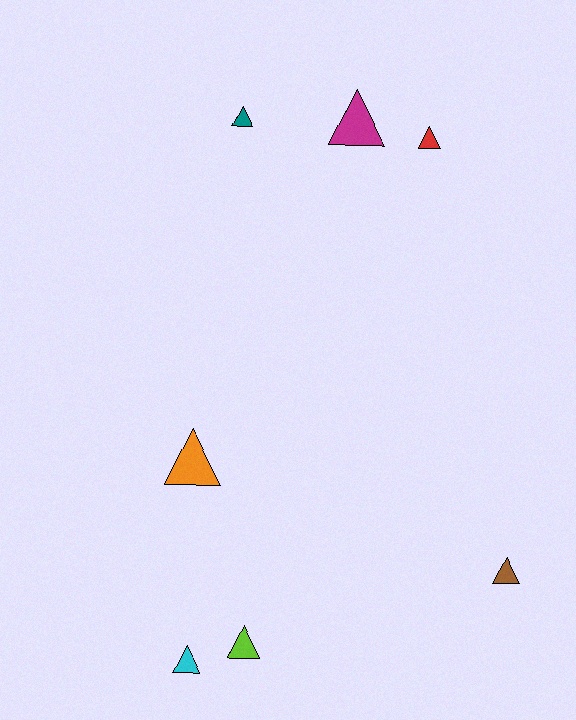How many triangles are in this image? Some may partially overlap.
There are 7 triangles.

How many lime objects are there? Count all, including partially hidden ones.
There is 1 lime object.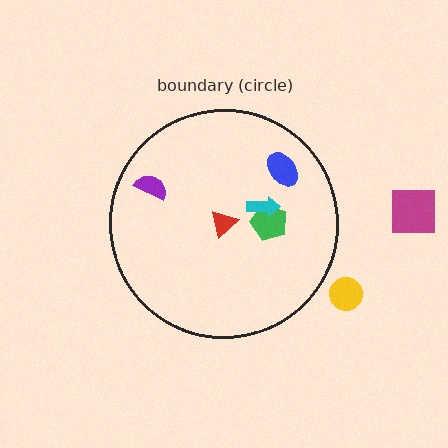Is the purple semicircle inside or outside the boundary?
Inside.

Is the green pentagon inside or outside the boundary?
Inside.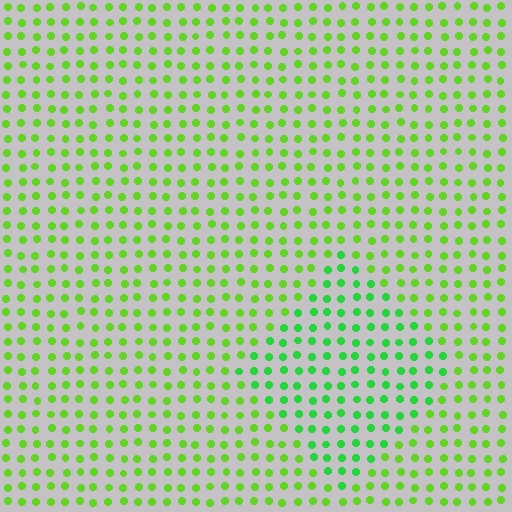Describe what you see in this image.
The image is filled with small lime elements in a uniform arrangement. A diamond-shaped region is visible where the elements are tinted to a slightly different hue, forming a subtle color boundary.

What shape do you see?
I see a diamond.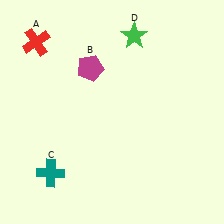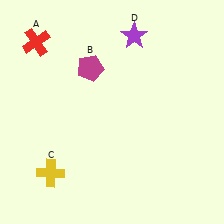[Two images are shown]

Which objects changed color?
C changed from teal to yellow. D changed from green to purple.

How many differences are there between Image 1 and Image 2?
There are 2 differences between the two images.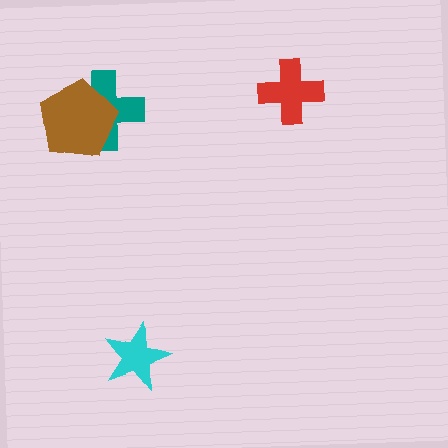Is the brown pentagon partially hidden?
No, no other shape covers it.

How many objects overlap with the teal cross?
1 object overlaps with the teal cross.